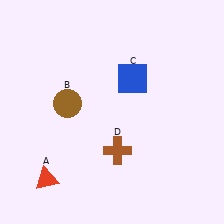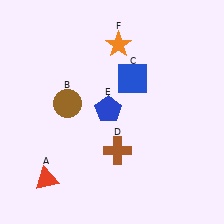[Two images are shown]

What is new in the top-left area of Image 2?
A blue pentagon (E) was added in the top-left area of Image 2.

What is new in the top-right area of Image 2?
An orange star (F) was added in the top-right area of Image 2.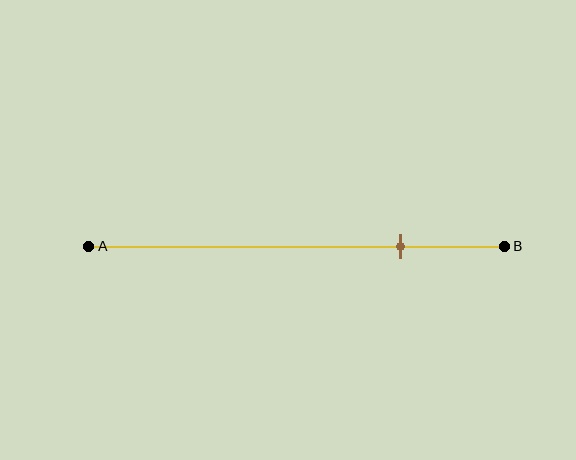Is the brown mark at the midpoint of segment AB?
No, the mark is at about 75% from A, not at the 50% midpoint.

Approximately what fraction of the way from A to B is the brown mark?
The brown mark is approximately 75% of the way from A to B.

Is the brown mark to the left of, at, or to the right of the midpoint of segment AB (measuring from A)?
The brown mark is to the right of the midpoint of segment AB.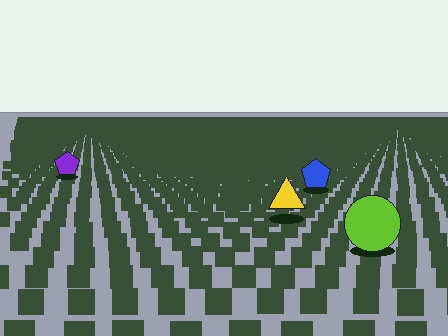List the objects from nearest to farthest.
From nearest to farthest: the lime circle, the yellow triangle, the blue pentagon, the purple pentagon.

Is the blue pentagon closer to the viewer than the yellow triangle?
No. The yellow triangle is closer — you can tell from the texture gradient: the ground texture is coarser near it.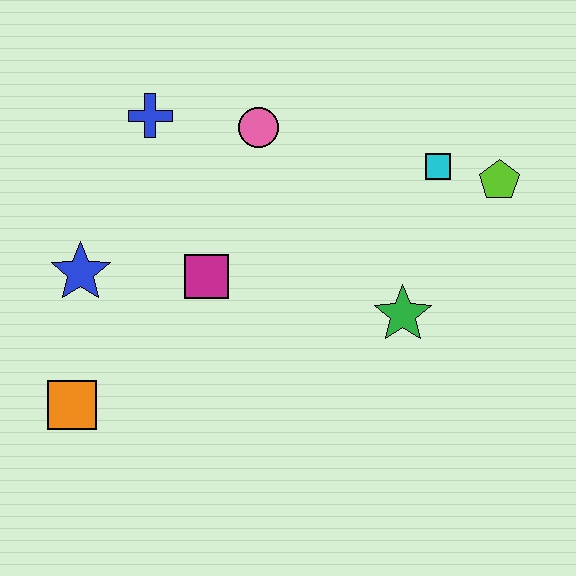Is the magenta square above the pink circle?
No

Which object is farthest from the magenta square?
The lime pentagon is farthest from the magenta square.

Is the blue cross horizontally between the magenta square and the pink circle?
No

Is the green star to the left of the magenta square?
No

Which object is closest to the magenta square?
The blue star is closest to the magenta square.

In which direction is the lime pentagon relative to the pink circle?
The lime pentagon is to the right of the pink circle.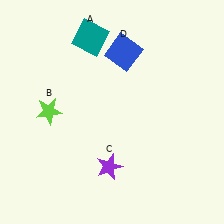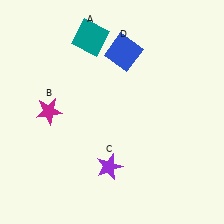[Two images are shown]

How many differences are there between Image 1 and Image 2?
There is 1 difference between the two images.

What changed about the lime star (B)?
In Image 1, B is lime. In Image 2, it changed to magenta.